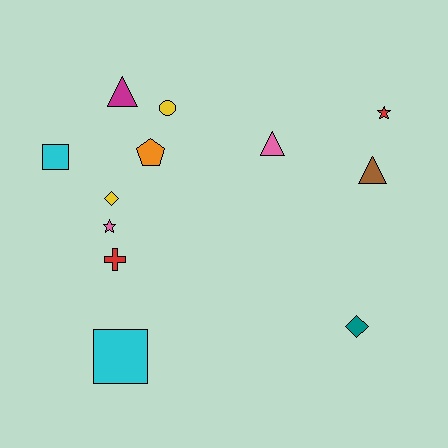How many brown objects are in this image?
There is 1 brown object.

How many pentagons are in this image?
There is 1 pentagon.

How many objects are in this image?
There are 12 objects.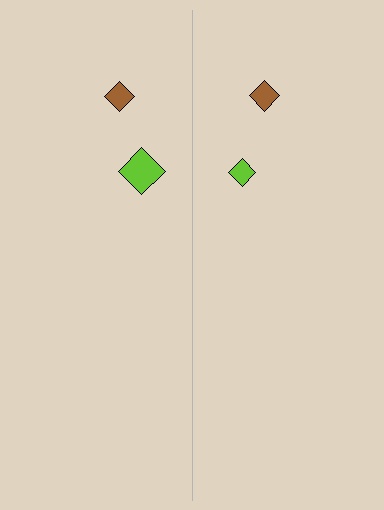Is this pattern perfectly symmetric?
No, the pattern is not perfectly symmetric. The lime diamond on the right side has a different size than its mirror counterpart.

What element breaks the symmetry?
The lime diamond on the right side has a different size than its mirror counterpart.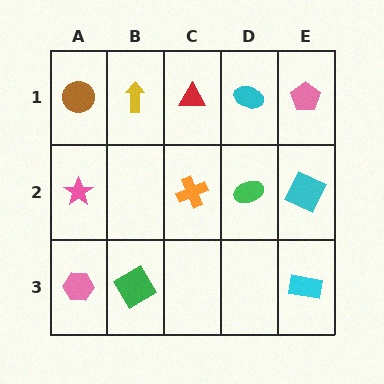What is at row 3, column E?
A cyan rectangle.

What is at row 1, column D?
A cyan ellipse.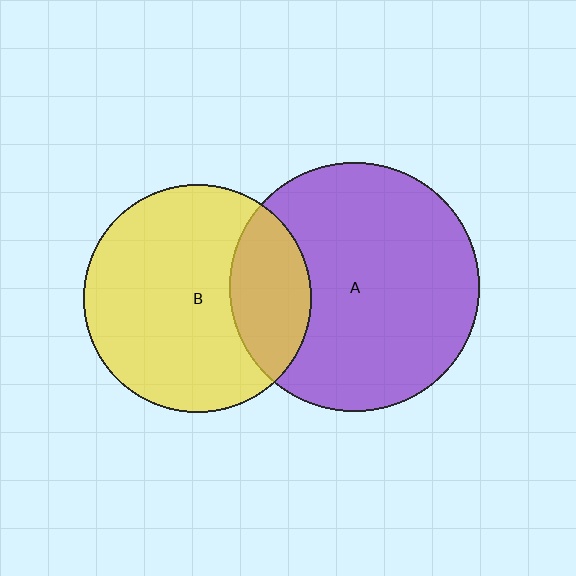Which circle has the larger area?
Circle A (purple).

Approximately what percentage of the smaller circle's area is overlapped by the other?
Approximately 25%.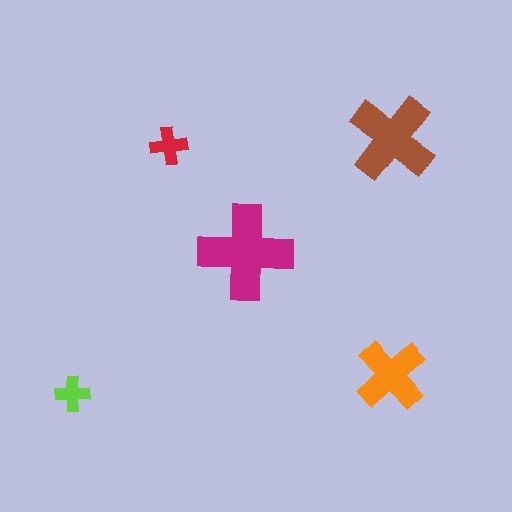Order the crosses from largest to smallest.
the magenta one, the brown one, the orange one, the red one, the lime one.